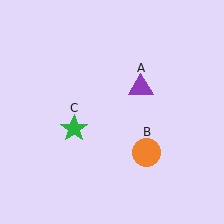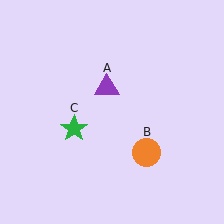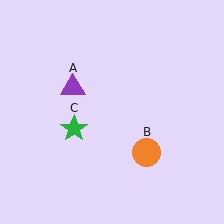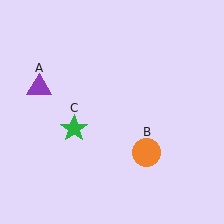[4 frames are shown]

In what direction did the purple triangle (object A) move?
The purple triangle (object A) moved left.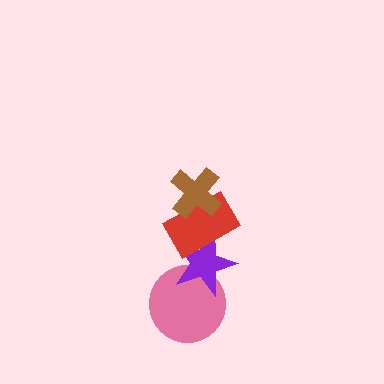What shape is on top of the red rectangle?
The brown cross is on top of the red rectangle.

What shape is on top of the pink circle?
The purple star is on top of the pink circle.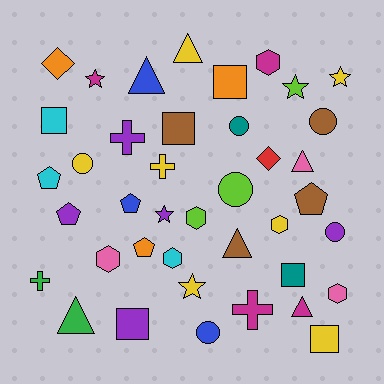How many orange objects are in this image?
There are 3 orange objects.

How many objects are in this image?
There are 40 objects.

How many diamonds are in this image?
There are 2 diamonds.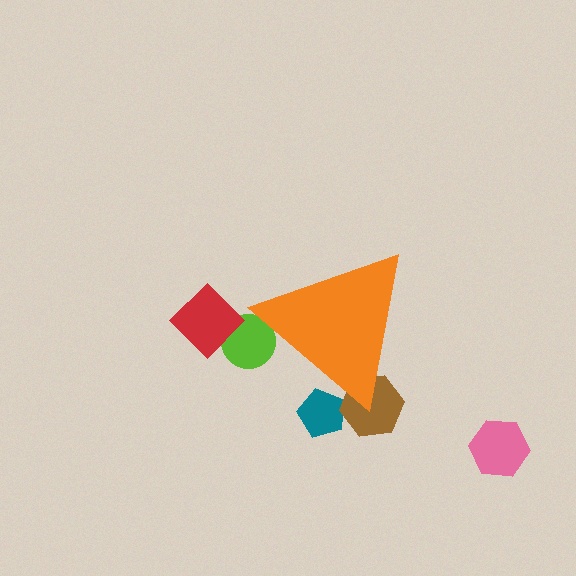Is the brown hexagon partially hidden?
Yes, the brown hexagon is partially hidden behind the orange triangle.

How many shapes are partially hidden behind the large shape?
3 shapes are partially hidden.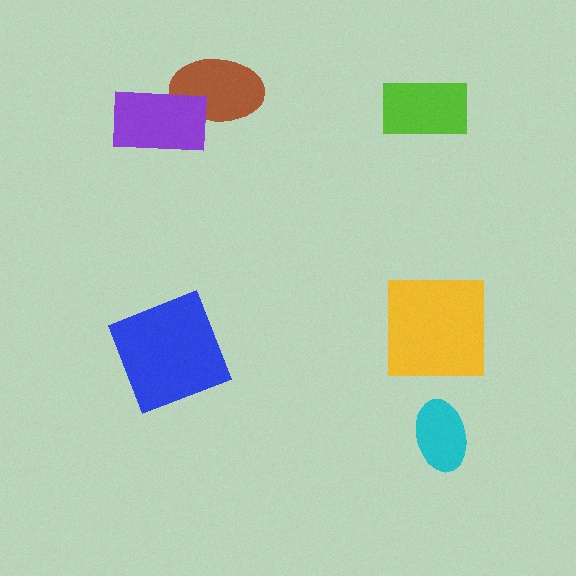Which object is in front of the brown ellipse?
The purple rectangle is in front of the brown ellipse.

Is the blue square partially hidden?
No, no other shape covers it.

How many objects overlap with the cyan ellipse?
0 objects overlap with the cyan ellipse.